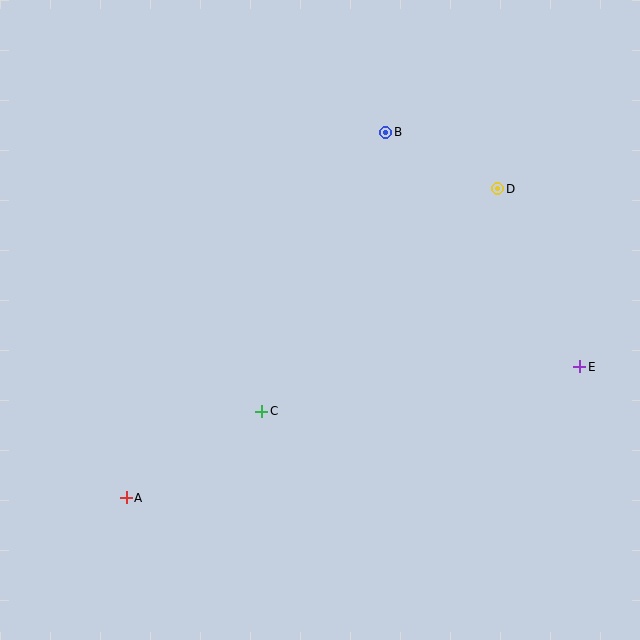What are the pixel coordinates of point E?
Point E is at (580, 367).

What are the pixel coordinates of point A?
Point A is at (126, 498).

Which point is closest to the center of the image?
Point C at (262, 411) is closest to the center.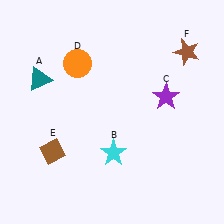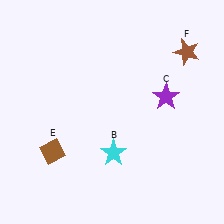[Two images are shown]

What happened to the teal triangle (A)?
The teal triangle (A) was removed in Image 2. It was in the top-left area of Image 1.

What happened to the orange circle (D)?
The orange circle (D) was removed in Image 2. It was in the top-left area of Image 1.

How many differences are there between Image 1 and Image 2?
There are 2 differences between the two images.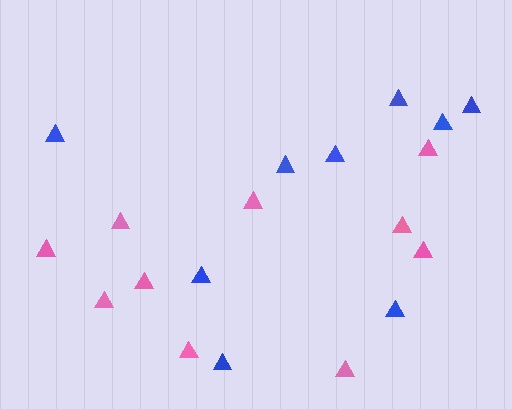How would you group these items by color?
There are 2 groups: one group of pink triangles (10) and one group of blue triangles (9).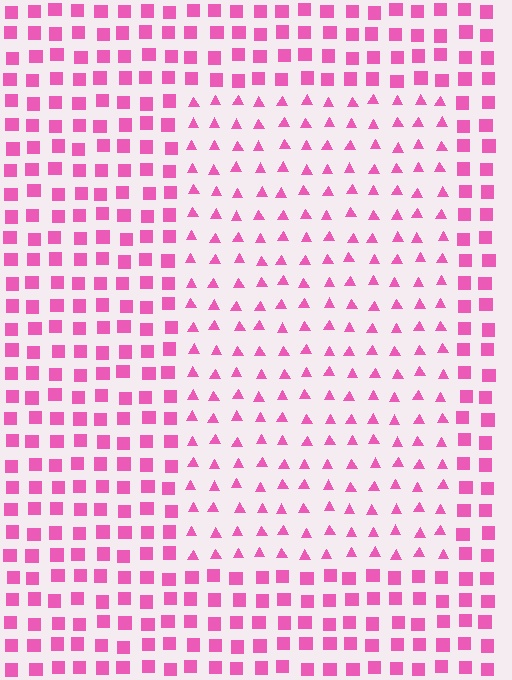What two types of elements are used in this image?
The image uses triangles inside the rectangle region and squares outside it.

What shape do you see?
I see a rectangle.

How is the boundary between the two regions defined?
The boundary is defined by a change in element shape: triangles inside vs. squares outside. All elements share the same color and spacing.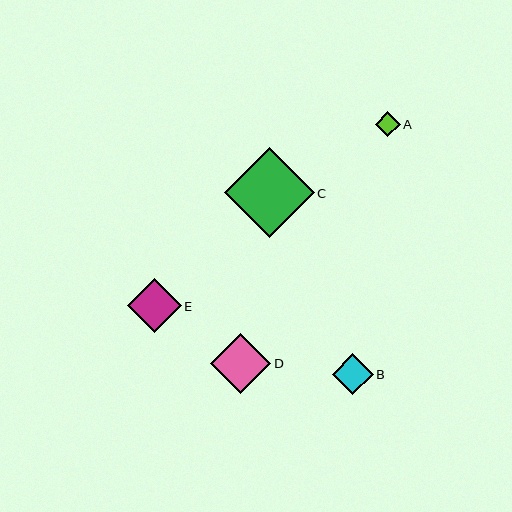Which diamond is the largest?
Diamond C is the largest with a size of approximately 90 pixels.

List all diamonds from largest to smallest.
From largest to smallest: C, D, E, B, A.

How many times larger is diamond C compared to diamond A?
Diamond C is approximately 3.6 times the size of diamond A.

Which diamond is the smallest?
Diamond A is the smallest with a size of approximately 25 pixels.